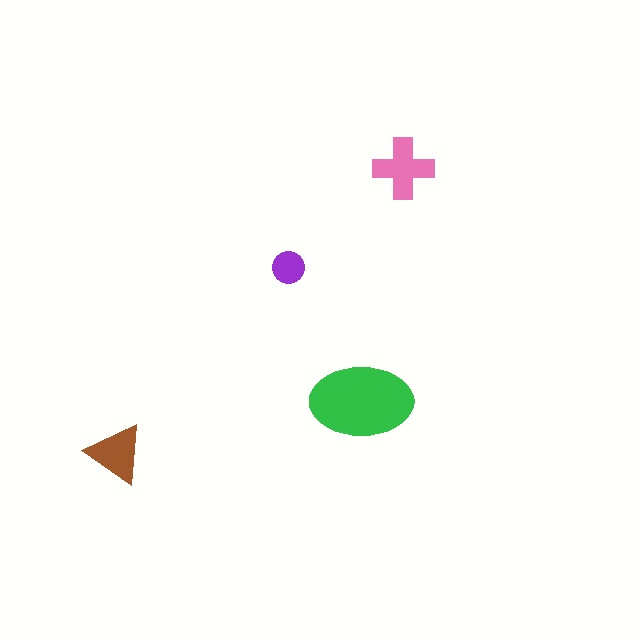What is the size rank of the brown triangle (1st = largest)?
3rd.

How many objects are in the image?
There are 4 objects in the image.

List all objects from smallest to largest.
The purple circle, the brown triangle, the pink cross, the green ellipse.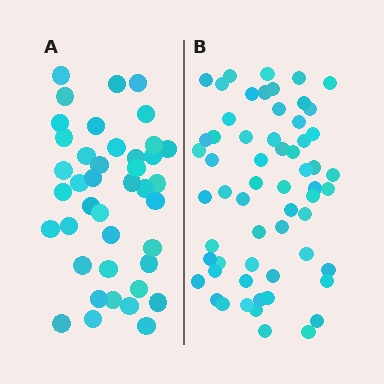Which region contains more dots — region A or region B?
Region B (the right region) has more dots.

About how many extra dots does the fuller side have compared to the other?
Region B has approximately 20 more dots than region A.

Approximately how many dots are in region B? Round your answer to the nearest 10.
About 60 dots.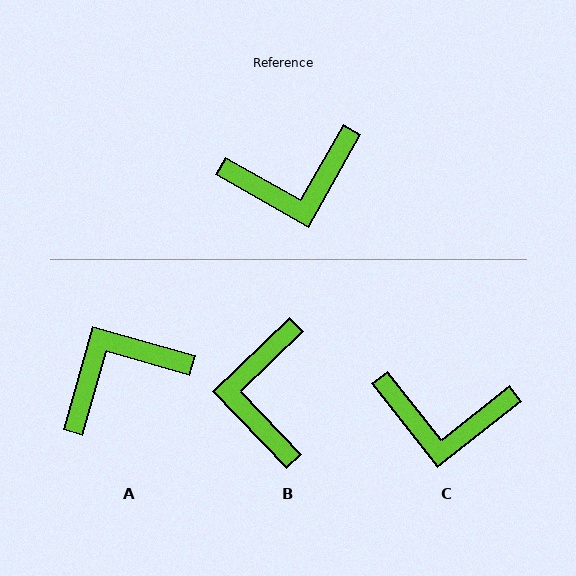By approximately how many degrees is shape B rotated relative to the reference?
Approximately 106 degrees clockwise.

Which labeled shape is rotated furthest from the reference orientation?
A, about 166 degrees away.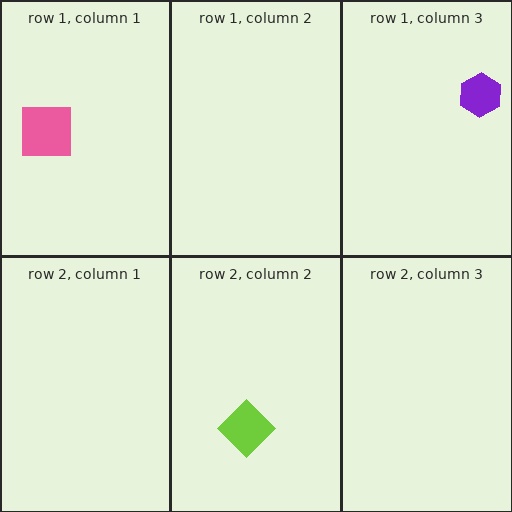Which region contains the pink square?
The row 1, column 1 region.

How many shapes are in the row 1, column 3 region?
1.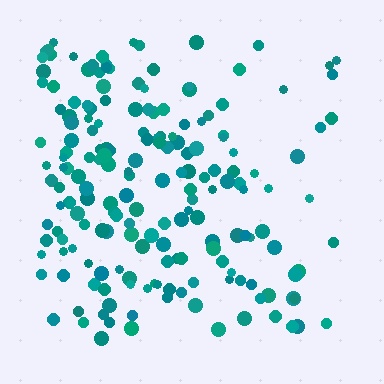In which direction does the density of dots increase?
From right to left, with the left side densest.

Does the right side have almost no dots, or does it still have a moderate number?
Still a moderate number, just noticeably fewer than the left.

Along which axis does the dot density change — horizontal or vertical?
Horizontal.